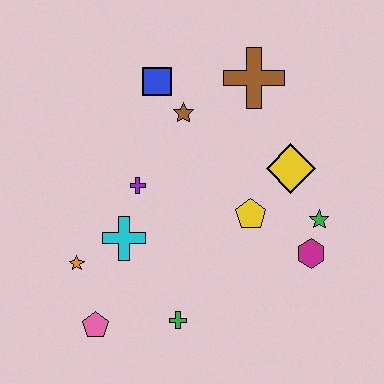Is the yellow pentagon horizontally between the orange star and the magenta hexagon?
Yes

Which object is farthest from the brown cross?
The pink pentagon is farthest from the brown cross.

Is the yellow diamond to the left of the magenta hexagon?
Yes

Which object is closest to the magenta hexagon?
The green star is closest to the magenta hexagon.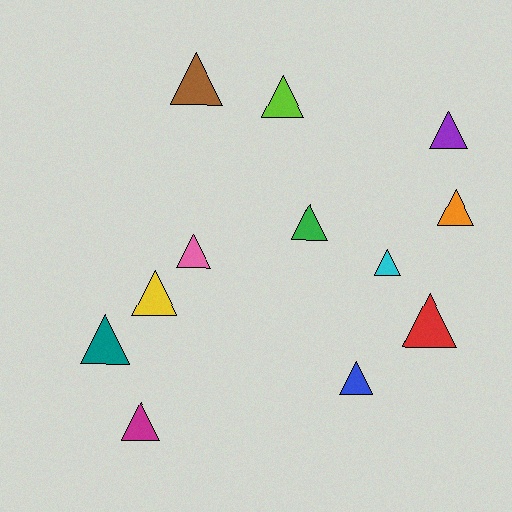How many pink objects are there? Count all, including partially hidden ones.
There is 1 pink object.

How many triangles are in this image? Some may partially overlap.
There are 12 triangles.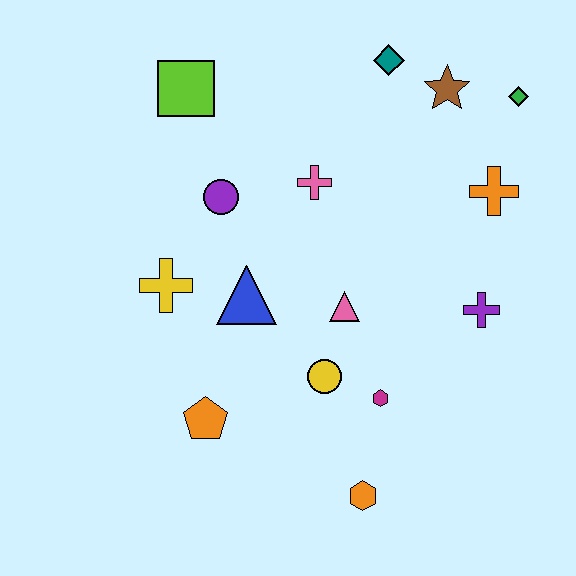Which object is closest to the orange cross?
The green diamond is closest to the orange cross.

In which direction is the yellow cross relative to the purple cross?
The yellow cross is to the left of the purple cross.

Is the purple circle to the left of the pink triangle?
Yes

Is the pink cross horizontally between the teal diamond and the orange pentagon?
Yes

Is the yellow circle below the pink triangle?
Yes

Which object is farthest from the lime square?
The orange hexagon is farthest from the lime square.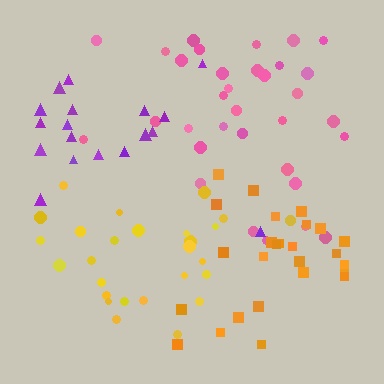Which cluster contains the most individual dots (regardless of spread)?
Pink (33).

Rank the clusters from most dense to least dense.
yellow, orange, pink, purple.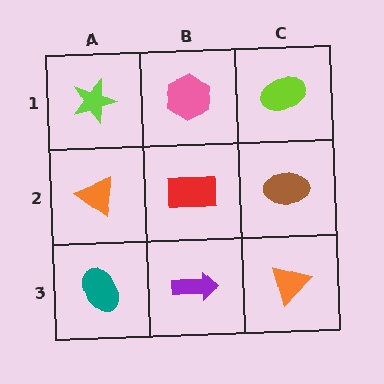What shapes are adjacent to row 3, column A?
An orange triangle (row 2, column A), a purple arrow (row 3, column B).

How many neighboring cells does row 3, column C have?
2.